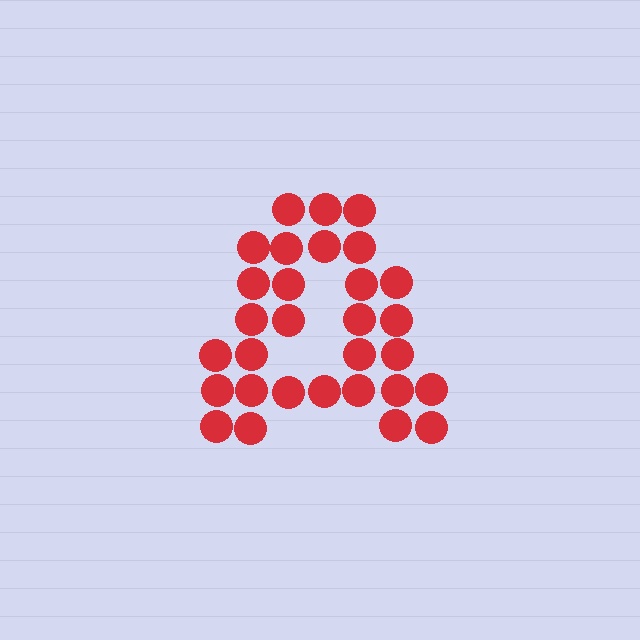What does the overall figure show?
The overall figure shows the letter A.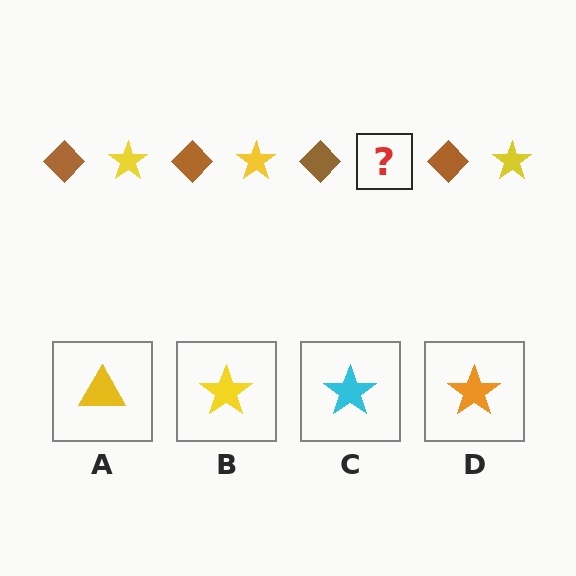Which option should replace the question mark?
Option B.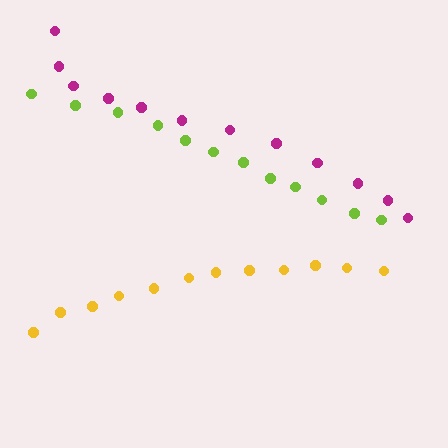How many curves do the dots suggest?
There are 3 distinct paths.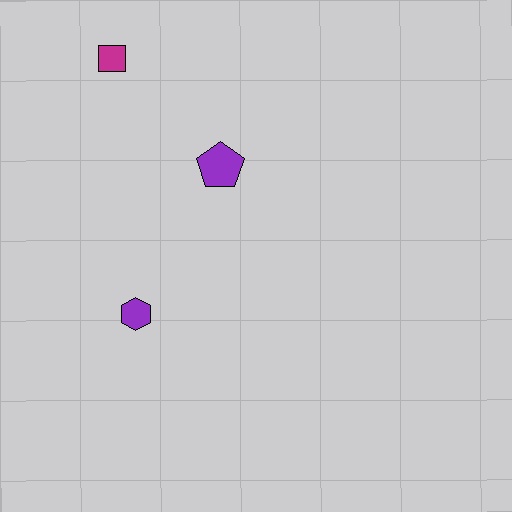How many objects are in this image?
There are 3 objects.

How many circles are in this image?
There are no circles.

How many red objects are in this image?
There are no red objects.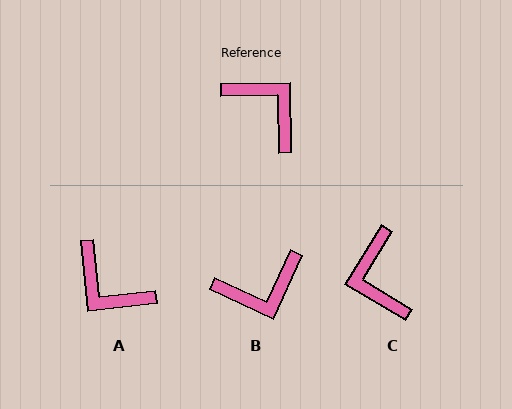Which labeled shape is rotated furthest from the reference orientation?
A, about 175 degrees away.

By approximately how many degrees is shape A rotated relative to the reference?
Approximately 175 degrees clockwise.